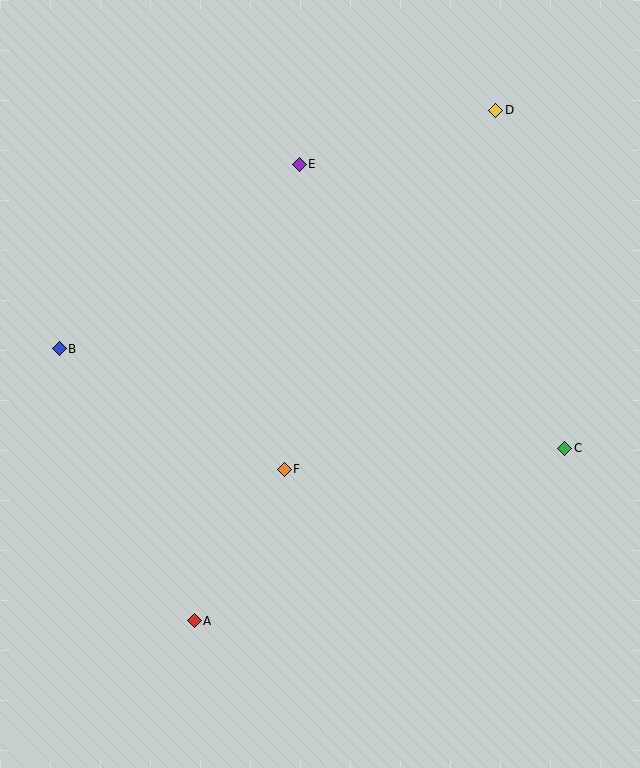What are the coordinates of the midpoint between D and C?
The midpoint between D and C is at (530, 279).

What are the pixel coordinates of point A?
Point A is at (194, 621).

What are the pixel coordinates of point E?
Point E is at (299, 164).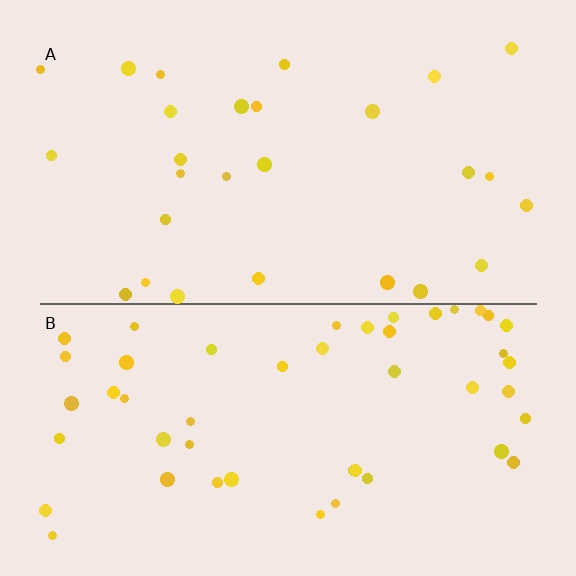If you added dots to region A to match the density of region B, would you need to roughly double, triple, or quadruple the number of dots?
Approximately double.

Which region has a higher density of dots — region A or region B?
B (the bottom).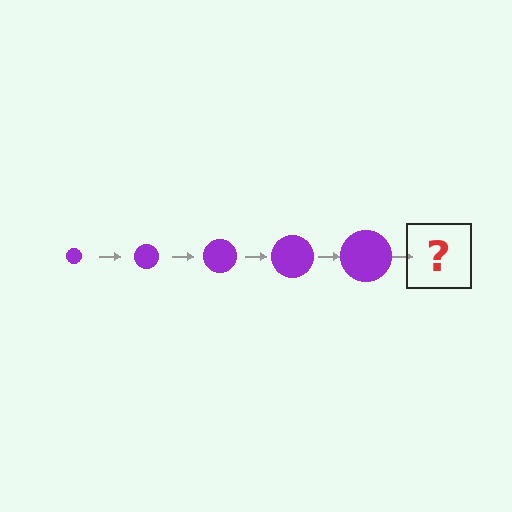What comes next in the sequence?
The next element should be a purple circle, larger than the previous one.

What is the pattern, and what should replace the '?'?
The pattern is that the circle gets progressively larger each step. The '?' should be a purple circle, larger than the previous one.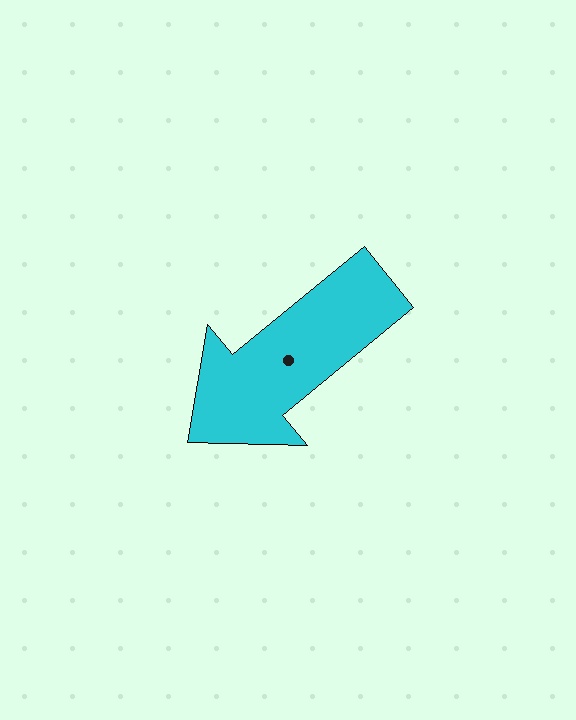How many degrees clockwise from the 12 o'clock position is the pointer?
Approximately 231 degrees.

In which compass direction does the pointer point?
Southwest.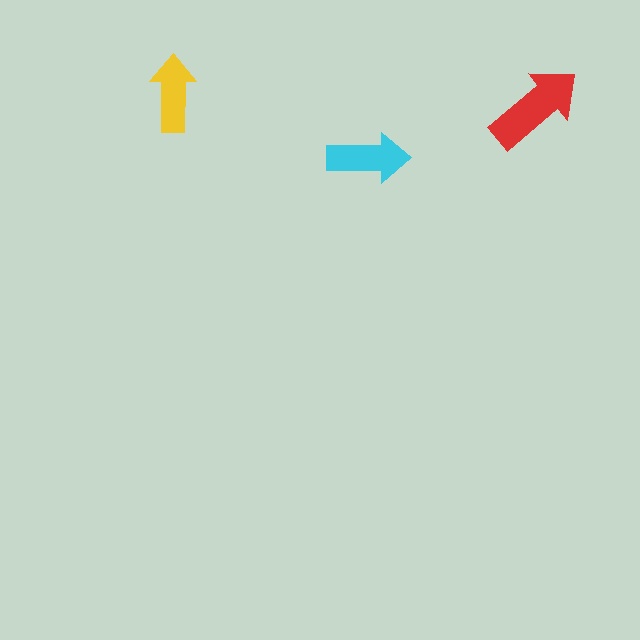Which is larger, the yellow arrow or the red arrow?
The red one.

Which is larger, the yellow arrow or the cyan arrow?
The cyan one.